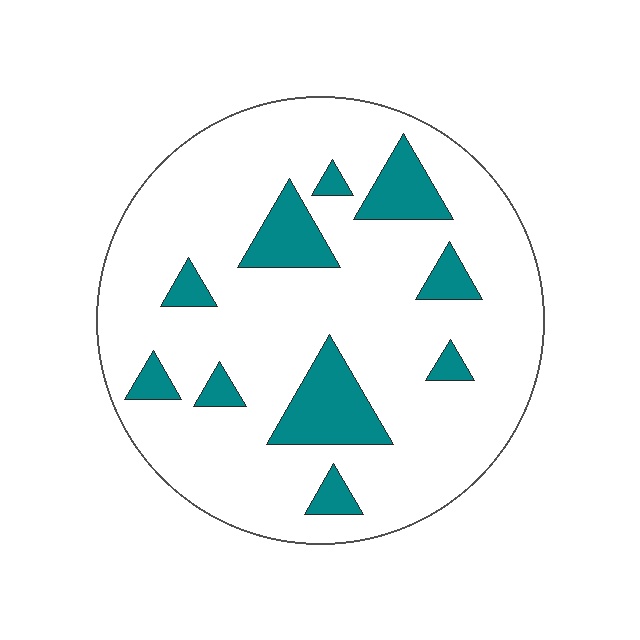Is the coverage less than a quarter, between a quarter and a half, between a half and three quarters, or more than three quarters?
Less than a quarter.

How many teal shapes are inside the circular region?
10.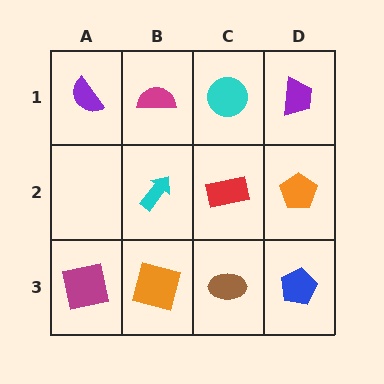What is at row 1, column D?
A purple trapezoid.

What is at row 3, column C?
A brown ellipse.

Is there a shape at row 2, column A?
No, that cell is empty.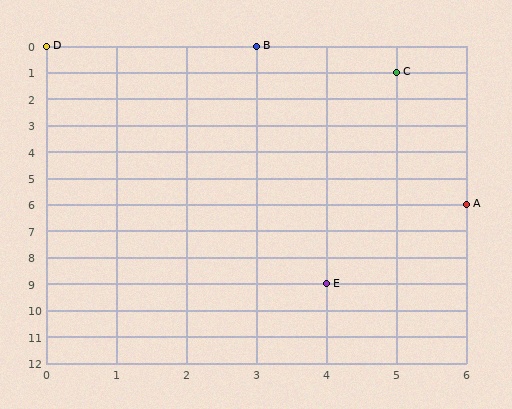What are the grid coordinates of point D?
Point D is at grid coordinates (0, 0).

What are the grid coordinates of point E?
Point E is at grid coordinates (4, 9).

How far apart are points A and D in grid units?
Points A and D are 6 columns and 6 rows apart (about 8.5 grid units diagonally).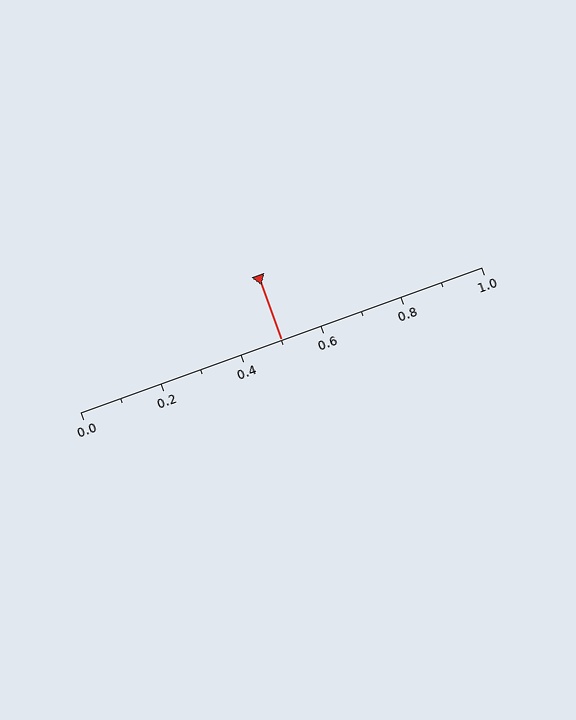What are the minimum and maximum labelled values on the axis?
The axis runs from 0.0 to 1.0.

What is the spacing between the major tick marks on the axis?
The major ticks are spaced 0.2 apart.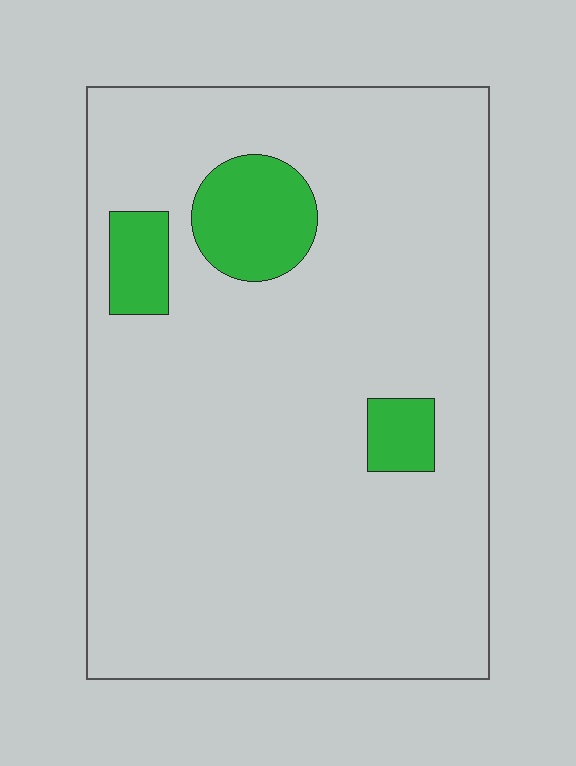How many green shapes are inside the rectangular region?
3.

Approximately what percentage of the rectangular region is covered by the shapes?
Approximately 10%.